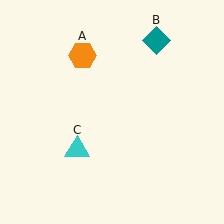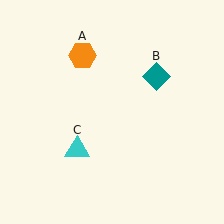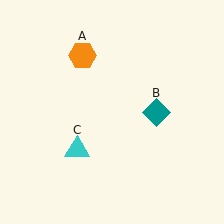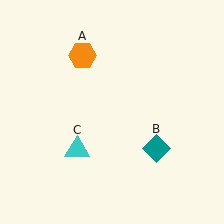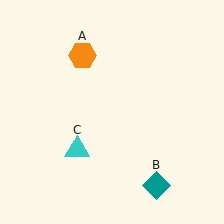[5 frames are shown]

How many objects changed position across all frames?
1 object changed position: teal diamond (object B).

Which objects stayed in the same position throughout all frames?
Orange hexagon (object A) and cyan triangle (object C) remained stationary.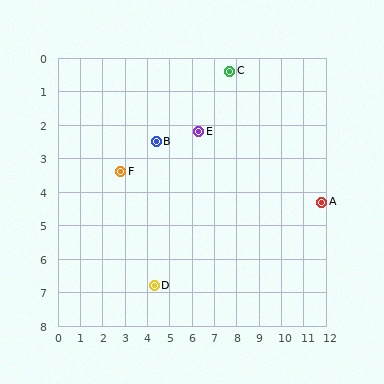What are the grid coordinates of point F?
Point F is at approximately (2.8, 3.4).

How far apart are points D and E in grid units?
Points D and E are about 5.0 grid units apart.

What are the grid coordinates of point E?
Point E is at approximately (6.3, 2.2).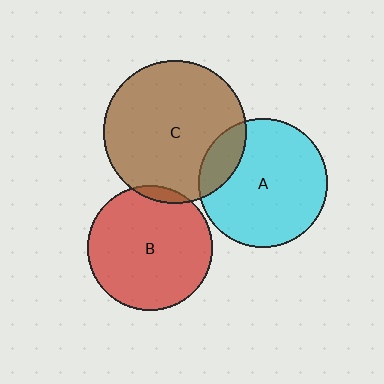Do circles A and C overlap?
Yes.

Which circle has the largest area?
Circle C (brown).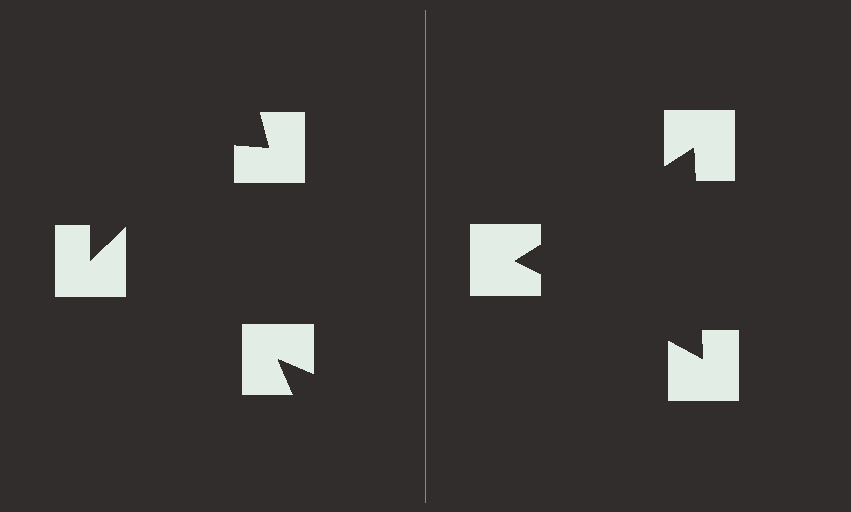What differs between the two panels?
The notched squares are positioned identically on both sides; only the wedge orientations differ. On the right they align to a triangle; on the left they are misaligned.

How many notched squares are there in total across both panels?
6 — 3 on each side.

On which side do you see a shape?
An illusory triangle appears on the right side. On the left side the wedge cuts are rotated, so no coherent shape forms.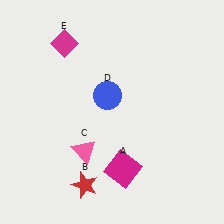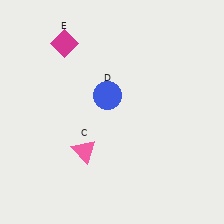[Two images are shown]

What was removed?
The red star (B), the magenta square (A) were removed in Image 2.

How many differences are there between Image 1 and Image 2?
There are 2 differences between the two images.